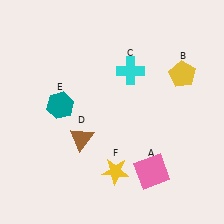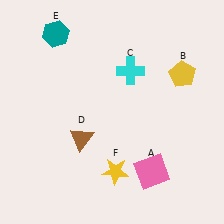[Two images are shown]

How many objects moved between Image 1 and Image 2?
1 object moved between the two images.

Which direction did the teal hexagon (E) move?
The teal hexagon (E) moved up.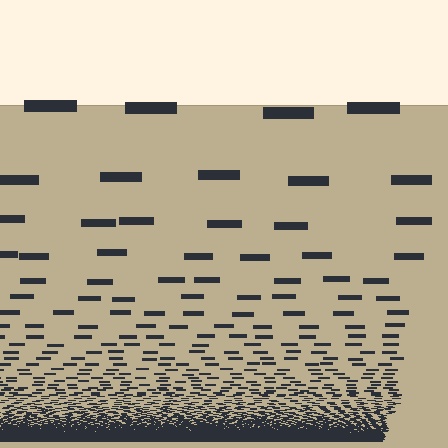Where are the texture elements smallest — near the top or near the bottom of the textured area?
Near the bottom.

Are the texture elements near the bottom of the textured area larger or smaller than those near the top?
Smaller. The gradient is inverted — elements near the bottom are smaller and denser.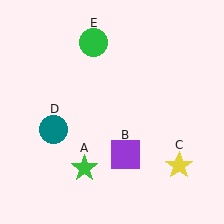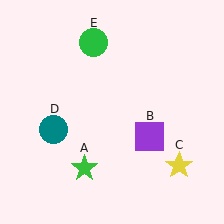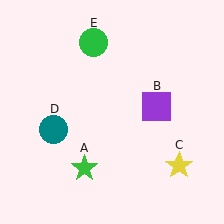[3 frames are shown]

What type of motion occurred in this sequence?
The purple square (object B) rotated counterclockwise around the center of the scene.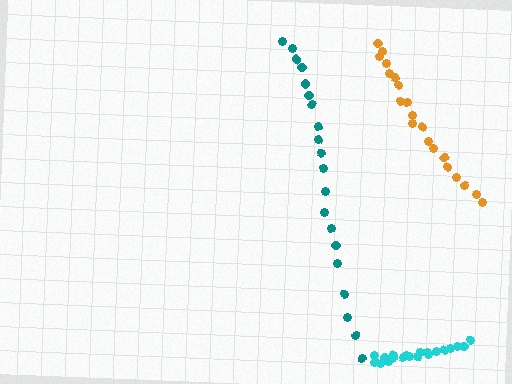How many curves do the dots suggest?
There are 3 distinct paths.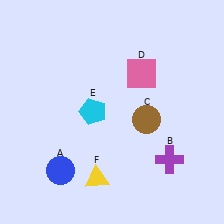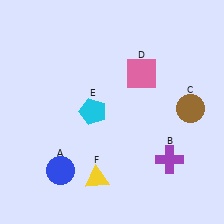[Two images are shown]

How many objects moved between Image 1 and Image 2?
1 object moved between the two images.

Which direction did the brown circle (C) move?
The brown circle (C) moved right.